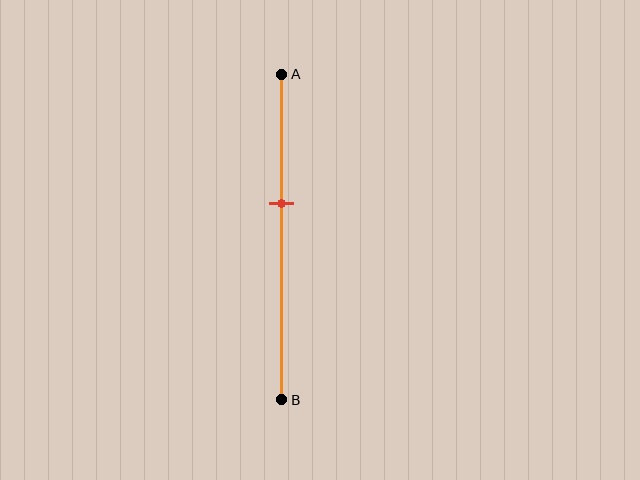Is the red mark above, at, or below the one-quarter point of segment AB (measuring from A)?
The red mark is below the one-quarter point of segment AB.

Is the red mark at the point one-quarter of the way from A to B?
No, the mark is at about 40% from A, not at the 25% one-quarter point.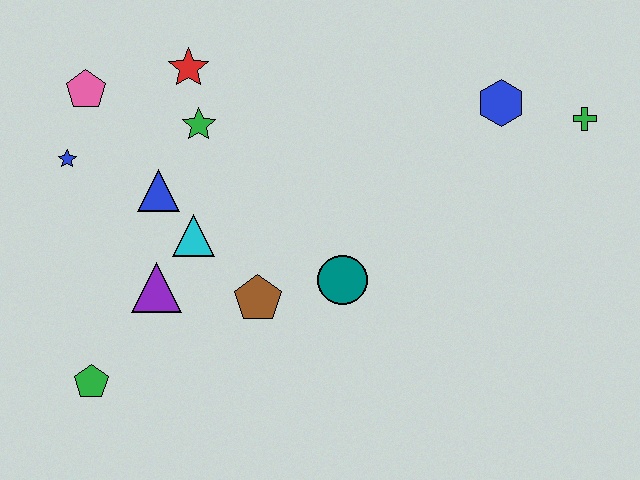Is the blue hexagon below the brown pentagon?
No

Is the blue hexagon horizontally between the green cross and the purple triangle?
Yes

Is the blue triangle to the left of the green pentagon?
No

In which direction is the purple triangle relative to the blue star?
The purple triangle is below the blue star.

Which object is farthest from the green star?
The green cross is farthest from the green star.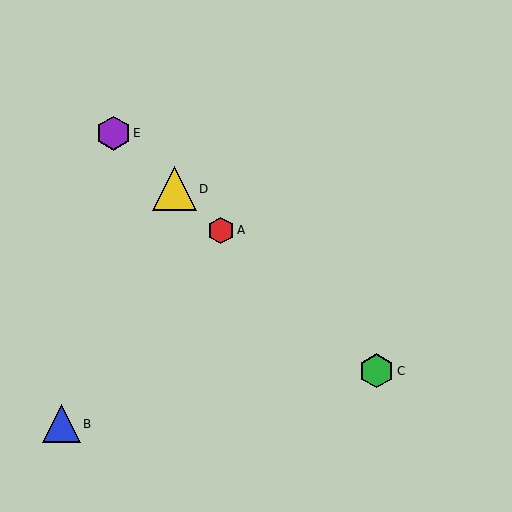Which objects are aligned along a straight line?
Objects A, C, D, E are aligned along a straight line.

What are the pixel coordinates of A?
Object A is at (221, 230).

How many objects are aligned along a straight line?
4 objects (A, C, D, E) are aligned along a straight line.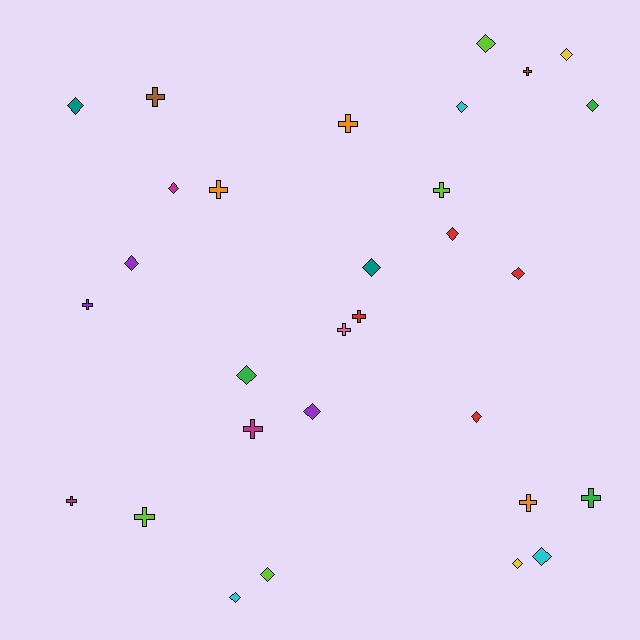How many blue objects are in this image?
There are no blue objects.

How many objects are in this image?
There are 30 objects.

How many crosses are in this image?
There are 13 crosses.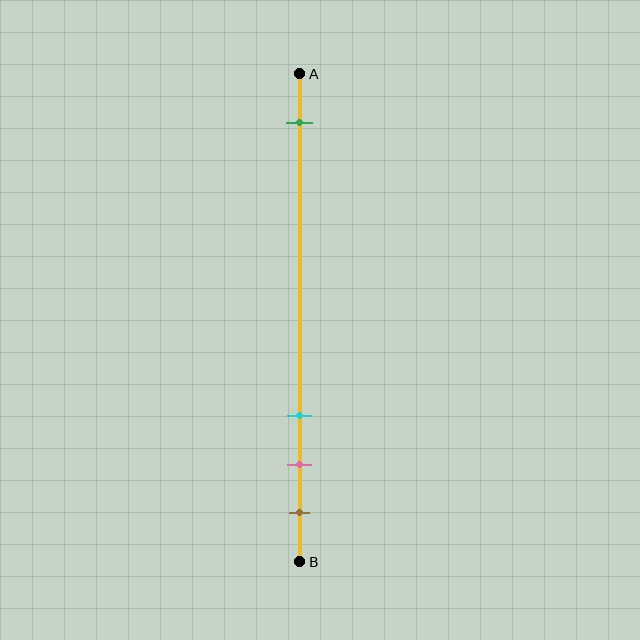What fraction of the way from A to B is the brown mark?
The brown mark is approximately 90% (0.9) of the way from A to B.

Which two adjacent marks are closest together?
The pink and brown marks are the closest adjacent pair.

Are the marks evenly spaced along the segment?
No, the marks are not evenly spaced.